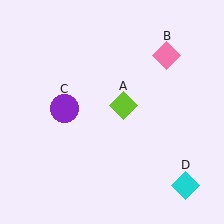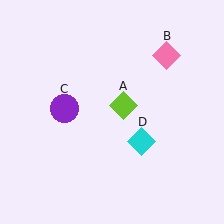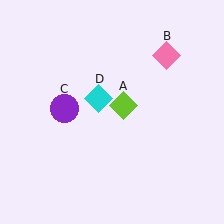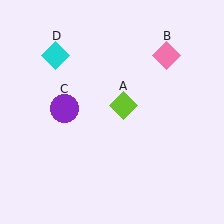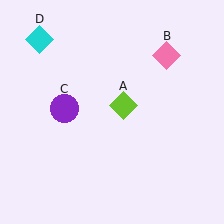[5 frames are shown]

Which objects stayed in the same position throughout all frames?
Lime diamond (object A) and pink diamond (object B) and purple circle (object C) remained stationary.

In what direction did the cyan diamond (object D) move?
The cyan diamond (object D) moved up and to the left.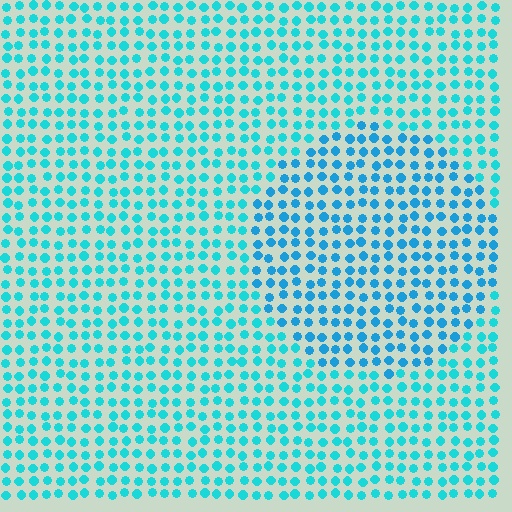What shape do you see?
I see a circle.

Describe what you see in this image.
The image is filled with small cyan elements in a uniform arrangement. A circle-shaped region is visible where the elements are tinted to a slightly different hue, forming a subtle color boundary.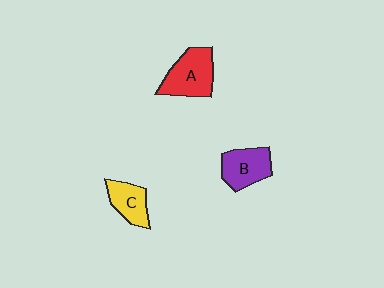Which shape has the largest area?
Shape A (red).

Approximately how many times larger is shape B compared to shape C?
Approximately 1.2 times.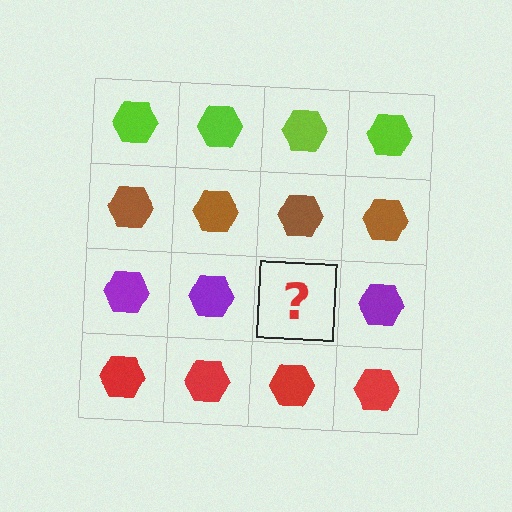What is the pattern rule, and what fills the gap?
The rule is that each row has a consistent color. The gap should be filled with a purple hexagon.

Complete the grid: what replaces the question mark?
The question mark should be replaced with a purple hexagon.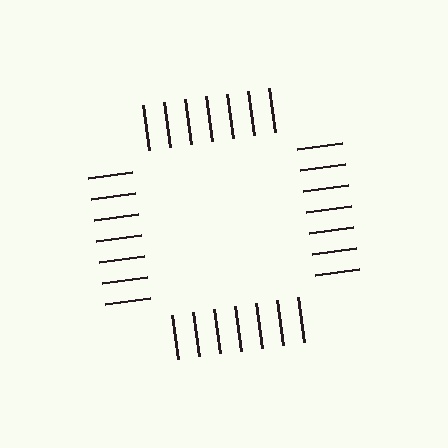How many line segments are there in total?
28 — 7 along each of the 4 edges.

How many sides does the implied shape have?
4 sides — the line-ends trace a square.